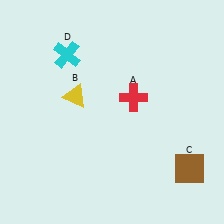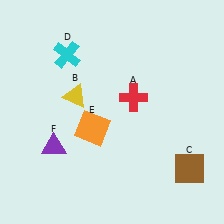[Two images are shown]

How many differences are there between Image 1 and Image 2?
There are 2 differences between the two images.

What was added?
An orange square (E), a purple triangle (F) were added in Image 2.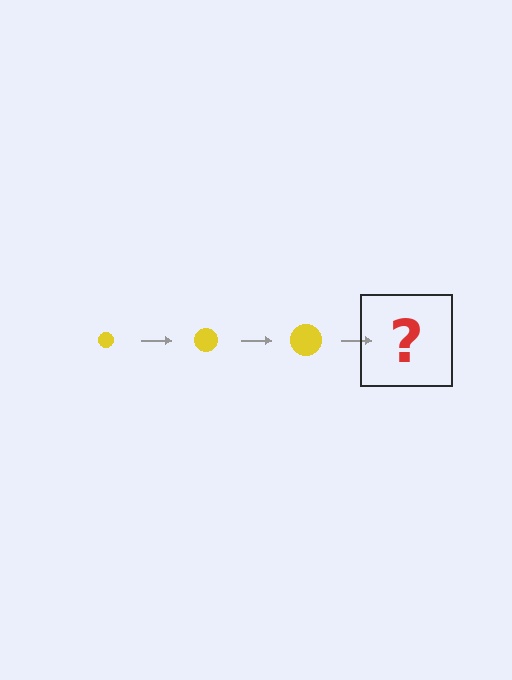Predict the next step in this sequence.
The next step is a yellow circle, larger than the previous one.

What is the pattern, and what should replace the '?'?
The pattern is that the circle gets progressively larger each step. The '?' should be a yellow circle, larger than the previous one.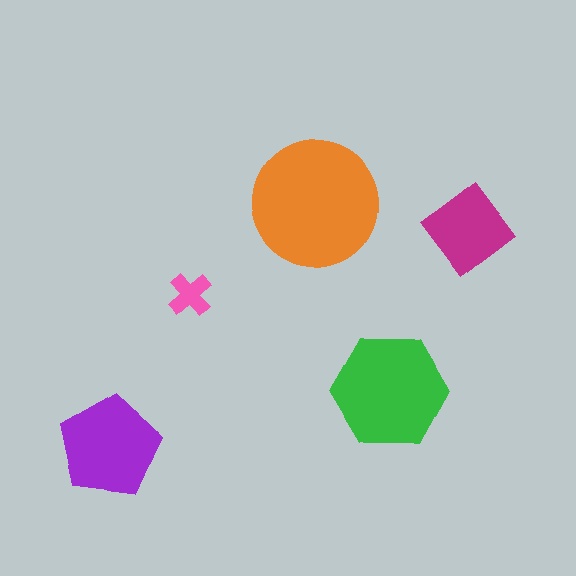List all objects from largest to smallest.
The orange circle, the green hexagon, the purple pentagon, the magenta diamond, the pink cross.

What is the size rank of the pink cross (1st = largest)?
5th.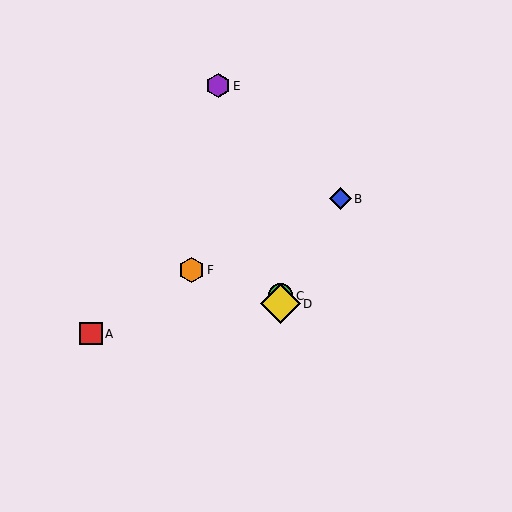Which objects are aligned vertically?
Objects C, D are aligned vertically.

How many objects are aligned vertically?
2 objects (C, D) are aligned vertically.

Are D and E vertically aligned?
No, D is at x≈280 and E is at x≈218.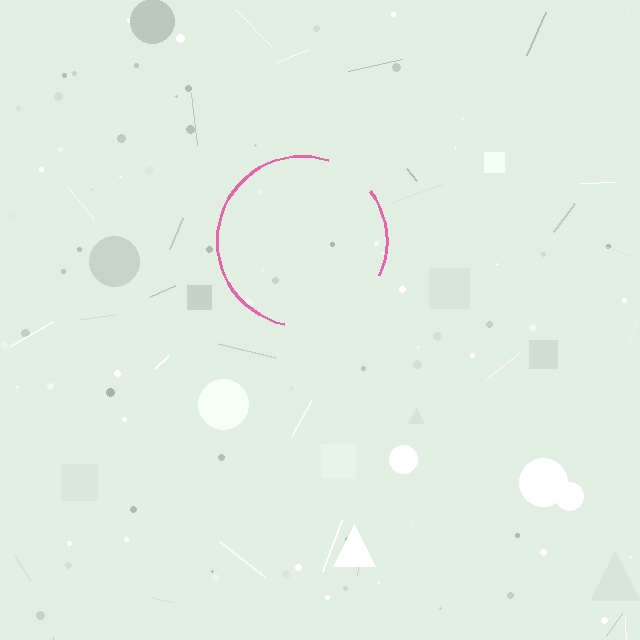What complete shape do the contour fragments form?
The contour fragments form a circle.